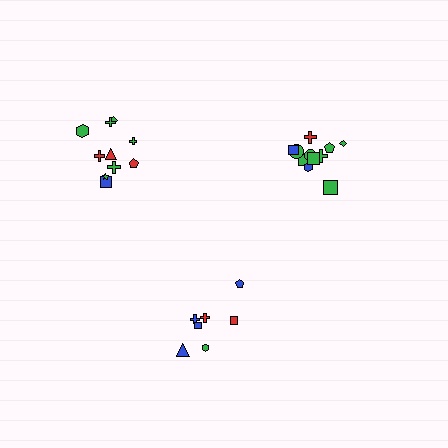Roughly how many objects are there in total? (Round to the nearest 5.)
Roughly 30 objects in total.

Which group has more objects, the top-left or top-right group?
The top-right group.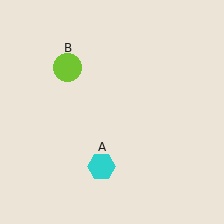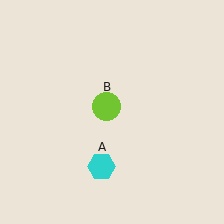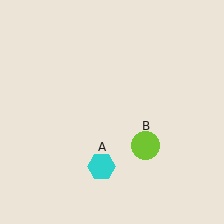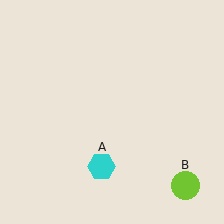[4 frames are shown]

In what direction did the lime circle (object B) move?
The lime circle (object B) moved down and to the right.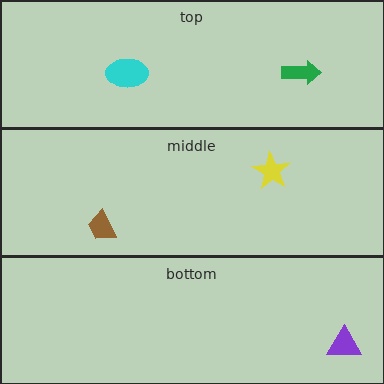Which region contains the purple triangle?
The bottom region.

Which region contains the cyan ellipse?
The top region.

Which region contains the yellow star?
The middle region.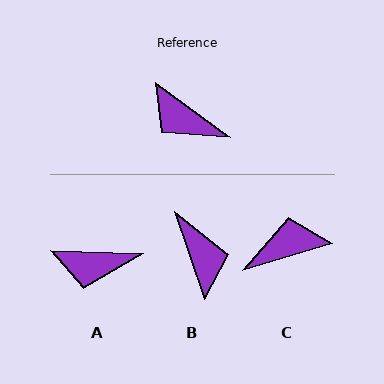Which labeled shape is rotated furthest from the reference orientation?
B, about 145 degrees away.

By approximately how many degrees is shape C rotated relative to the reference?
Approximately 127 degrees clockwise.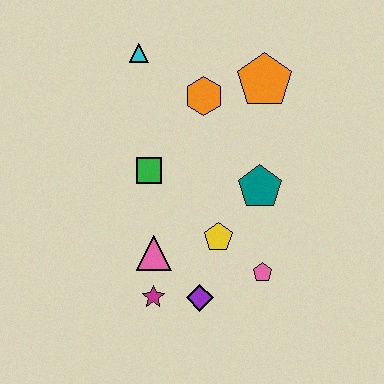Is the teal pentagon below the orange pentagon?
Yes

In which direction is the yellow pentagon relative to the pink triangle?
The yellow pentagon is to the right of the pink triangle.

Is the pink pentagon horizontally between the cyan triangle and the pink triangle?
No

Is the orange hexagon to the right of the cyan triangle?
Yes